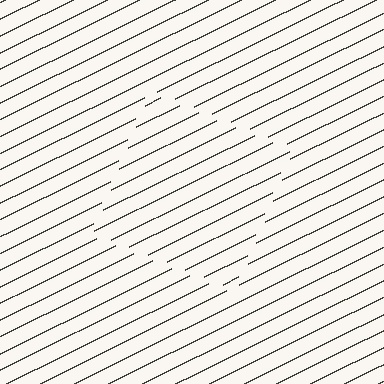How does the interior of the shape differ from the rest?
The interior of the shape contains the same grating, shifted by half a period — the contour is defined by the phase discontinuity where line-ends from the inner and outer gratings abut.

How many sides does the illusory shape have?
4 sides — the line-ends trace a square.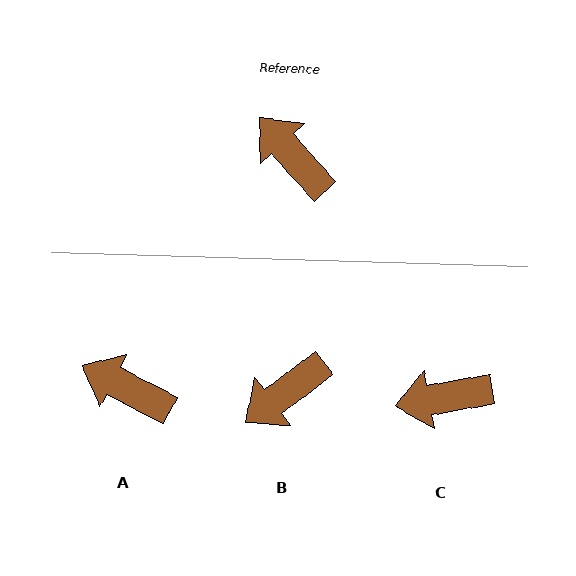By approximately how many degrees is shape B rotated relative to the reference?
Approximately 85 degrees counter-clockwise.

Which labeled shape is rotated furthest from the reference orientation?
B, about 85 degrees away.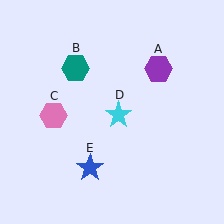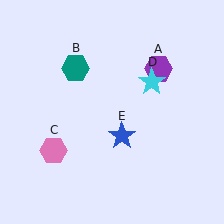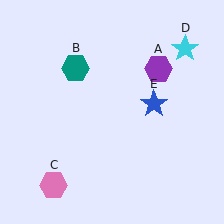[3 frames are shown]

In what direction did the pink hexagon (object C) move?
The pink hexagon (object C) moved down.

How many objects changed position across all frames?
3 objects changed position: pink hexagon (object C), cyan star (object D), blue star (object E).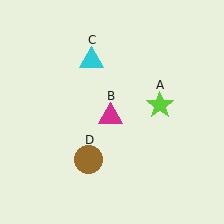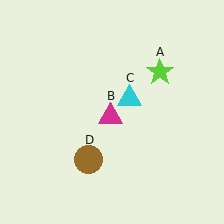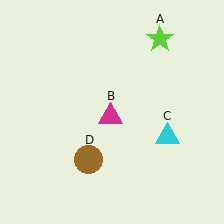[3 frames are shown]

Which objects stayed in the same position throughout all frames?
Magenta triangle (object B) and brown circle (object D) remained stationary.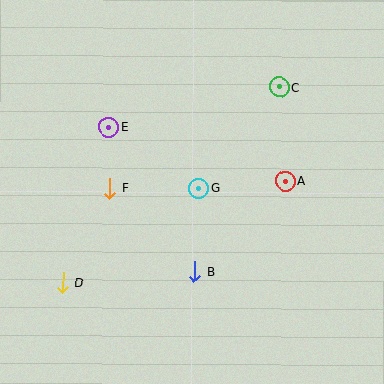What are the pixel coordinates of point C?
Point C is at (279, 87).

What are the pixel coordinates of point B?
Point B is at (194, 272).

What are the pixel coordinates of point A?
Point A is at (285, 181).